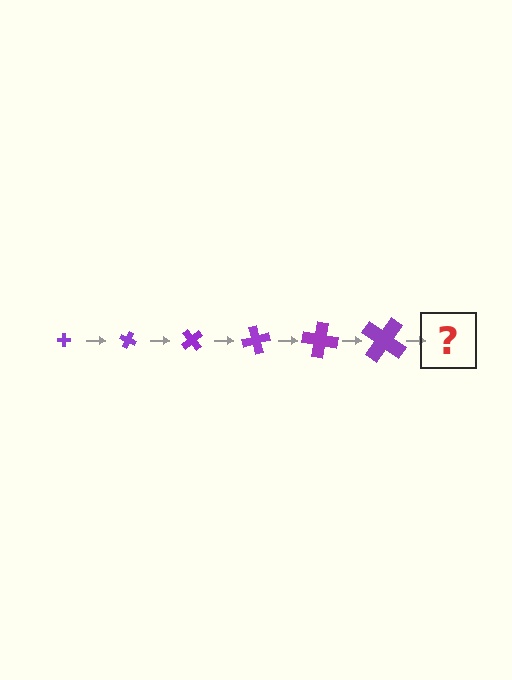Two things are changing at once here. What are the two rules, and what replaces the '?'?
The two rules are that the cross grows larger each step and it rotates 25 degrees each step. The '?' should be a cross, larger than the previous one and rotated 150 degrees from the start.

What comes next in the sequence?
The next element should be a cross, larger than the previous one and rotated 150 degrees from the start.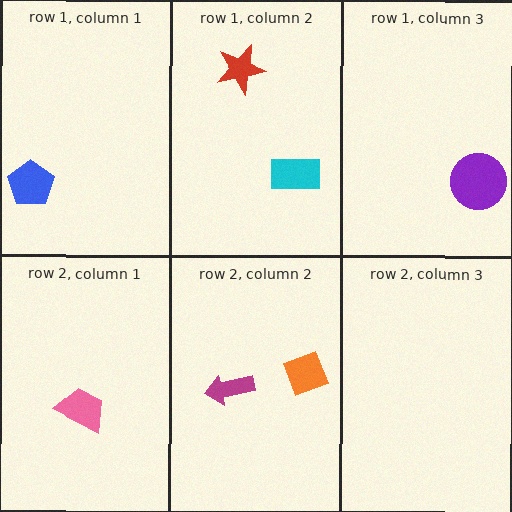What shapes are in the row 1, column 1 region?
The blue pentagon.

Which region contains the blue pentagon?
The row 1, column 1 region.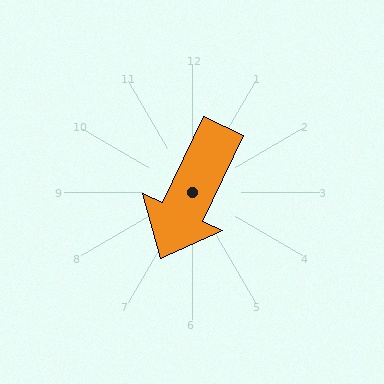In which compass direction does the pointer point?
Southwest.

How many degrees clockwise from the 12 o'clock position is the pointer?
Approximately 205 degrees.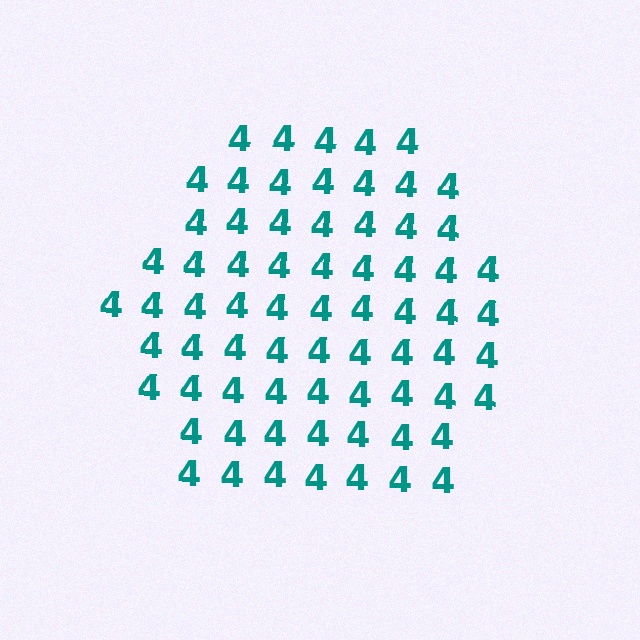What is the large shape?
The large shape is a hexagon.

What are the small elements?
The small elements are digit 4's.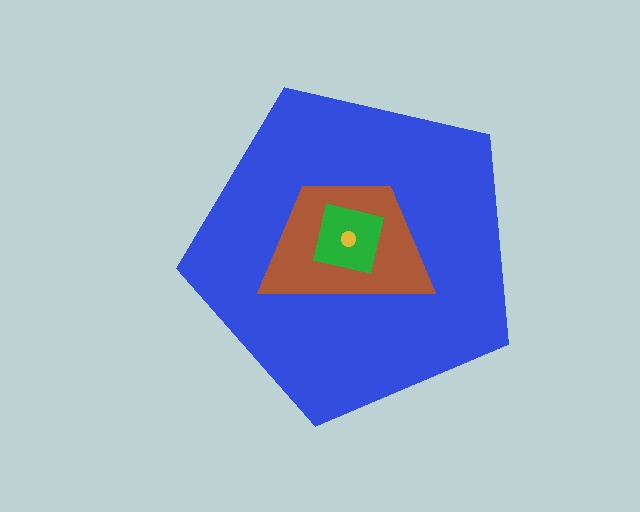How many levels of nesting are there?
4.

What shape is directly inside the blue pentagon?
The brown trapezoid.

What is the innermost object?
The yellow circle.